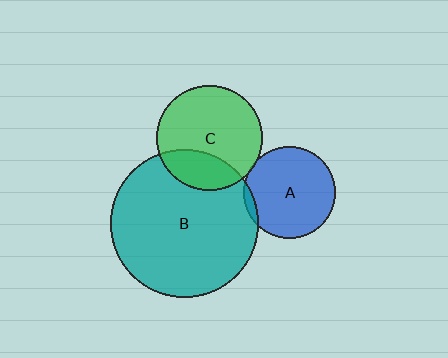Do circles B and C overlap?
Yes.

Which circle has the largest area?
Circle B (teal).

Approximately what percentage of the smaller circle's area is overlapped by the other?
Approximately 25%.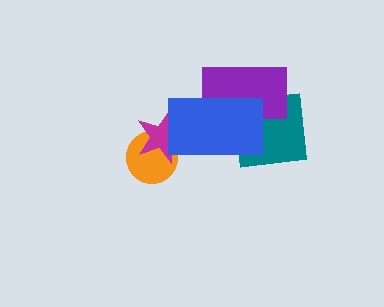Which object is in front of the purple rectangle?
The blue rectangle is in front of the purple rectangle.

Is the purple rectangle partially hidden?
Yes, it is partially covered by another shape.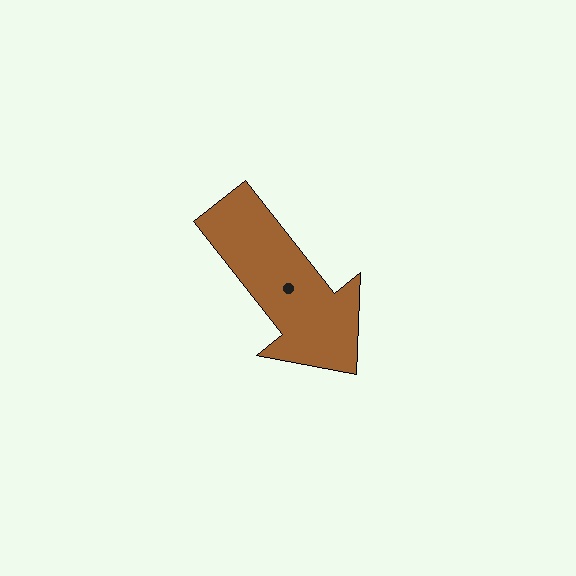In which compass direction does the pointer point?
Southeast.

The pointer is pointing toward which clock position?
Roughly 5 o'clock.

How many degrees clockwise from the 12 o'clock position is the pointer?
Approximately 142 degrees.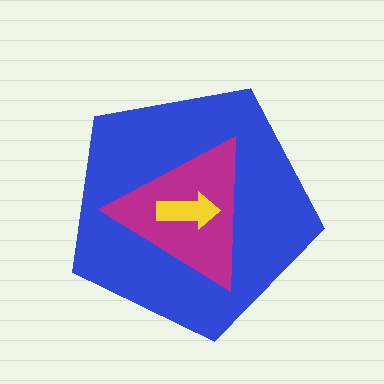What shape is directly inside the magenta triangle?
The yellow arrow.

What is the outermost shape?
The blue pentagon.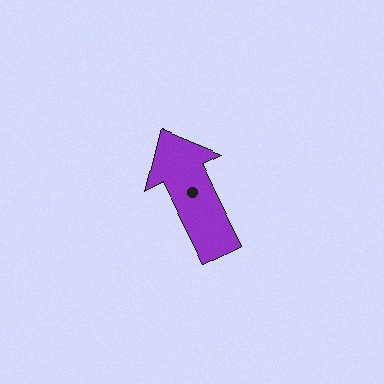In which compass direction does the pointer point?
Northwest.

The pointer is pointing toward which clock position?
Roughly 11 o'clock.